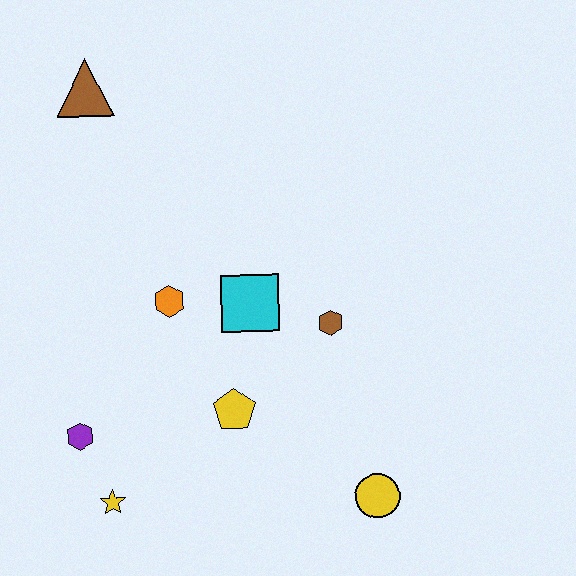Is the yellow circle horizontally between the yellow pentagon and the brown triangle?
No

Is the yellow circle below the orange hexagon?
Yes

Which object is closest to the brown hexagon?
The cyan square is closest to the brown hexagon.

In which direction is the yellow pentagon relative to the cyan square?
The yellow pentagon is below the cyan square.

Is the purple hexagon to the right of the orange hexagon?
No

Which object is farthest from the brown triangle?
The yellow circle is farthest from the brown triangle.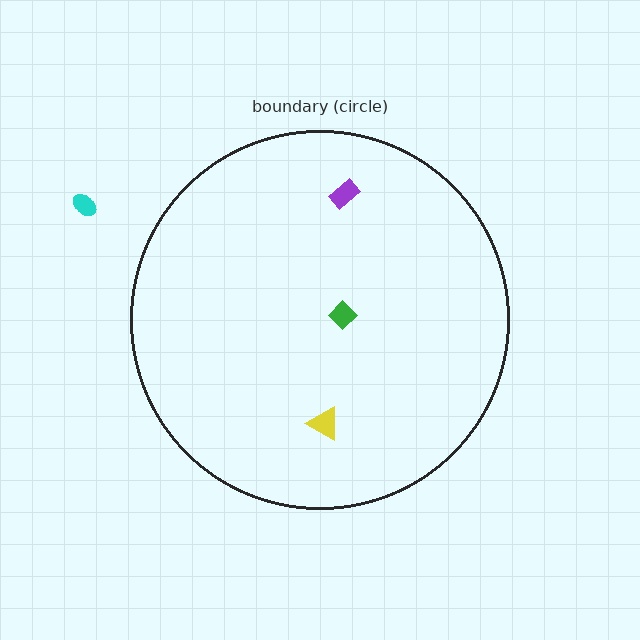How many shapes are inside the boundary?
3 inside, 1 outside.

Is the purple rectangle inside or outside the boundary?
Inside.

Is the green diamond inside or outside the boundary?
Inside.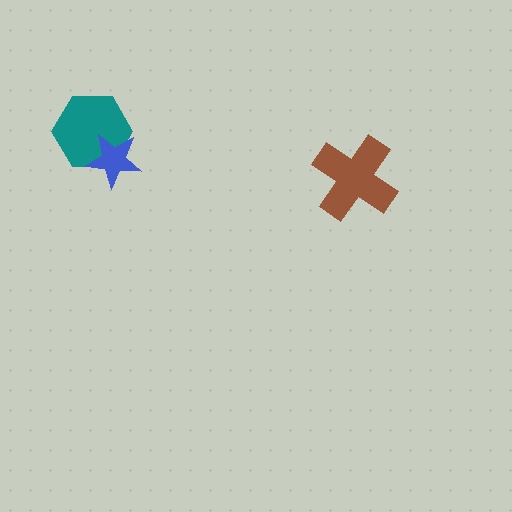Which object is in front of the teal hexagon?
The blue star is in front of the teal hexagon.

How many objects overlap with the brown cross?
0 objects overlap with the brown cross.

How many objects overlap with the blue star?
1 object overlaps with the blue star.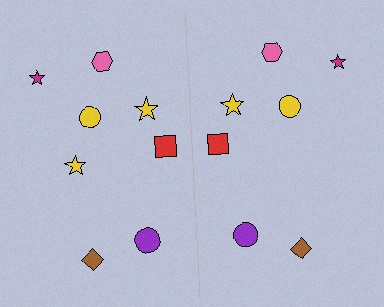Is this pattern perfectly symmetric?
No, the pattern is not perfectly symmetric. A yellow star is missing from the right side.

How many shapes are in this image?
There are 15 shapes in this image.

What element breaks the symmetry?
A yellow star is missing from the right side.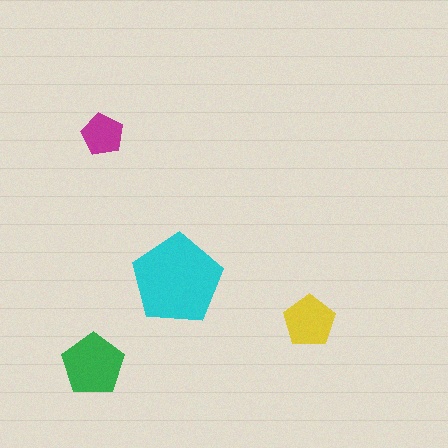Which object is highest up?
The magenta pentagon is topmost.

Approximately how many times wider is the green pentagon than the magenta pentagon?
About 1.5 times wider.